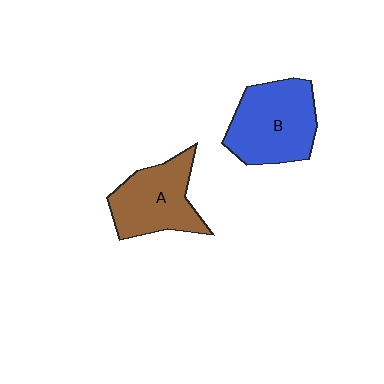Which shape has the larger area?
Shape B (blue).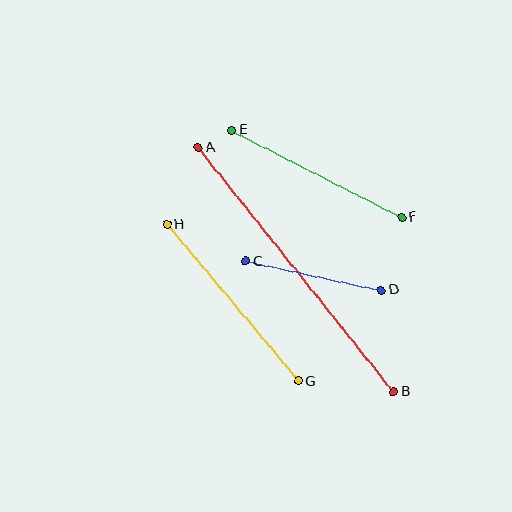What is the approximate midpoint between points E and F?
The midpoint is at approximately (317, 174) pixels.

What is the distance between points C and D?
The distance is approximately 139 pixels.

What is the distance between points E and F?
The distance is approximately 191 pixels.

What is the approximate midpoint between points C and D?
The midpoint is at approximately (314, 276) pixels.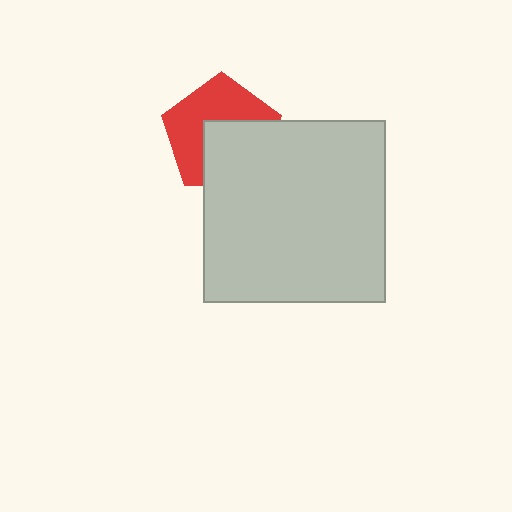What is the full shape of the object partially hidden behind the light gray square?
The partially hidden object is a red pentagon.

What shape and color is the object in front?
The object in front is a light gray square.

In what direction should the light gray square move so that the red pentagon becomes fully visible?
The light gray square should move toward the lower-right. That is the shortest direction to clear the overlap and leave the red pentagon fully visible.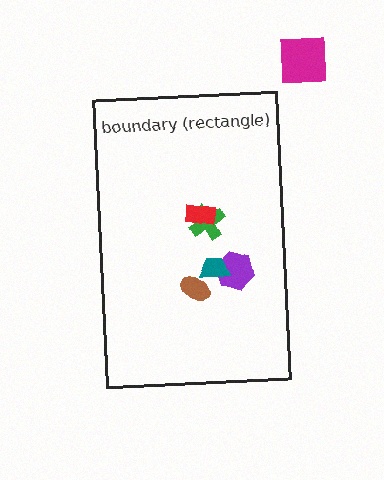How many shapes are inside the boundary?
5 inside, 1 outside.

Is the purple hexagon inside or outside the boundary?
Inside.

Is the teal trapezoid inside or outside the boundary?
Inside.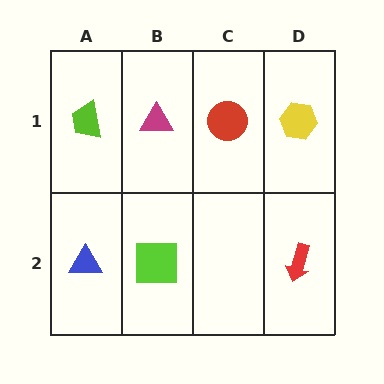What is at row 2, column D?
A red arrow.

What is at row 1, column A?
A lime trapezoid.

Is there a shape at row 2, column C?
No, that cell is empty.